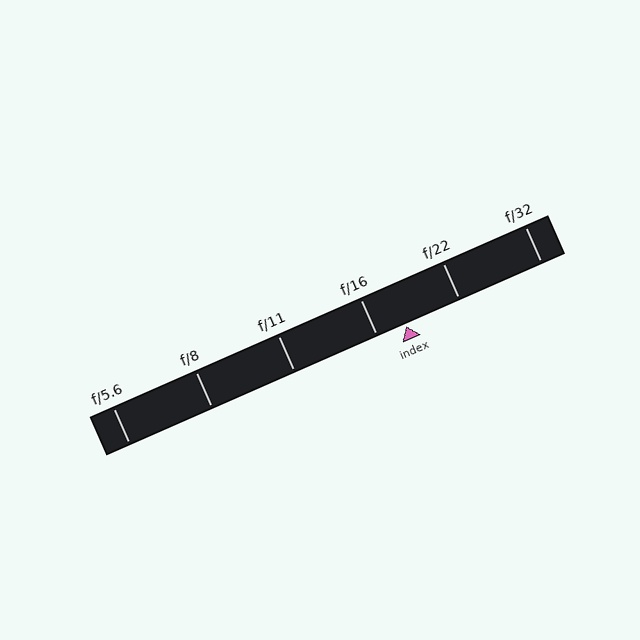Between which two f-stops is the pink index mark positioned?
The index mark is between f/16 and f/22.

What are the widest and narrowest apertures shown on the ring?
The widest aperture shown is f/5.6 and the narrowest is f/32.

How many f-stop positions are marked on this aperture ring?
There are 6 f-stop positions marked.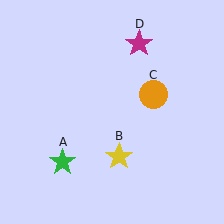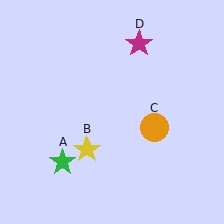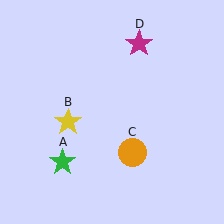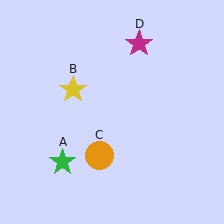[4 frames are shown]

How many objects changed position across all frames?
2 objects changed position: yellow star (object B), orange circle (object C).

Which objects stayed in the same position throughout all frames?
Green star (object A) and magenta star (object D) remained stationary.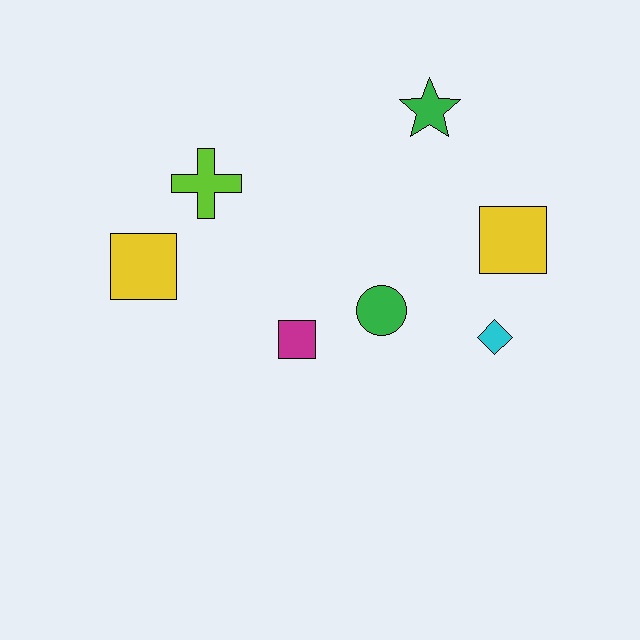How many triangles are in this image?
There are no triangles.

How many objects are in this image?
There are 7 objects.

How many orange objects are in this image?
There are no orange objects.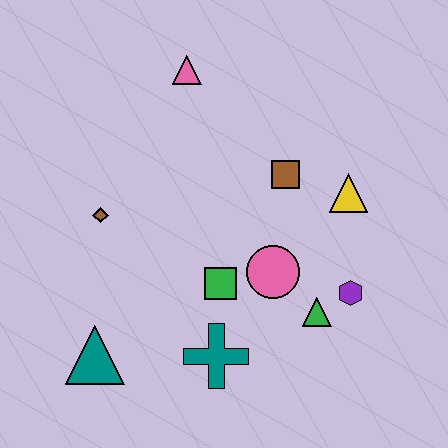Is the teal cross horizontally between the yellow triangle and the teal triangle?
Yes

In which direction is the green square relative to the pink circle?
The green square is to the left of the pink circle.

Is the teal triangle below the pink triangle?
Yes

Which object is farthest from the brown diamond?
The purple hexagon is farthest from the brown diamond.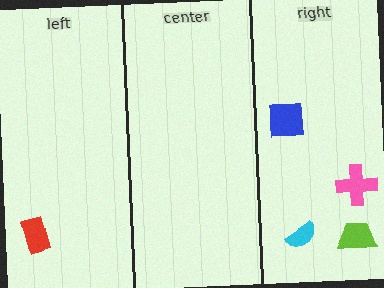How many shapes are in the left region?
1.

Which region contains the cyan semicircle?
The right region.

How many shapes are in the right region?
4.